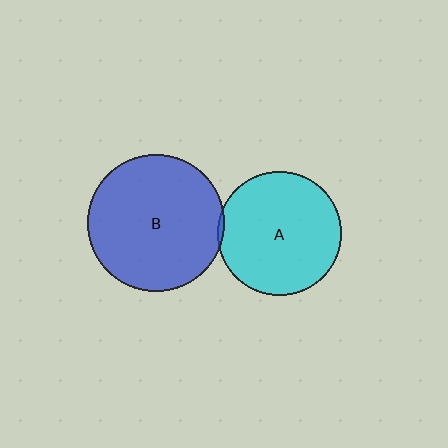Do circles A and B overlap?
Yes.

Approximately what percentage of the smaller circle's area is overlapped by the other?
Approximately 5%.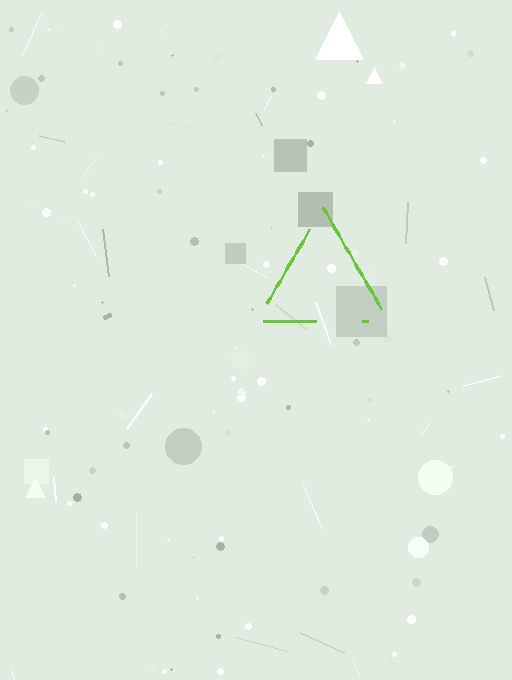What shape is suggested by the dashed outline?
The dashed outline suggests a triangle.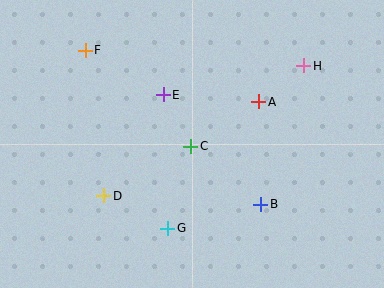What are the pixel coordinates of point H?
Point H is at (304, 66).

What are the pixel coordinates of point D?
Point D is at (104, 196).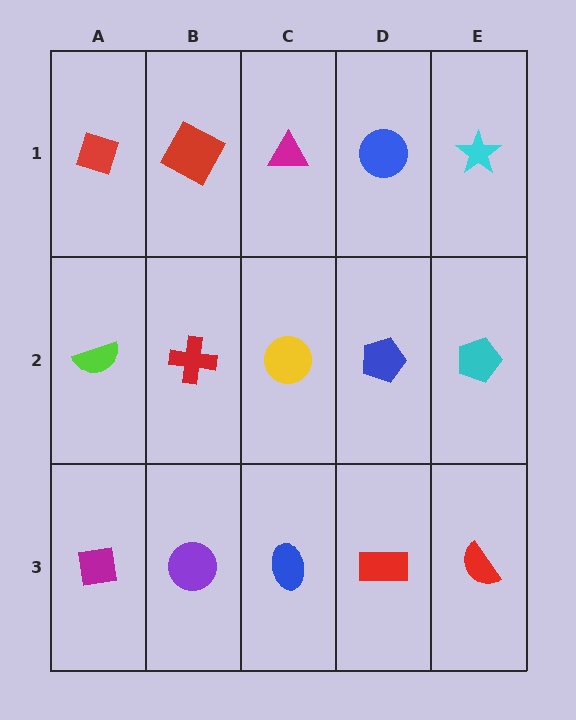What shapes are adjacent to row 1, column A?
A lime semicircle (row 2, column A), a red square (row 1, column B).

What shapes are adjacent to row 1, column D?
A blue pentagon (row 2, column D), a magenta triangle (row 1, column C), a cyan star (row 1, column E).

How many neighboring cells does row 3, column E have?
2.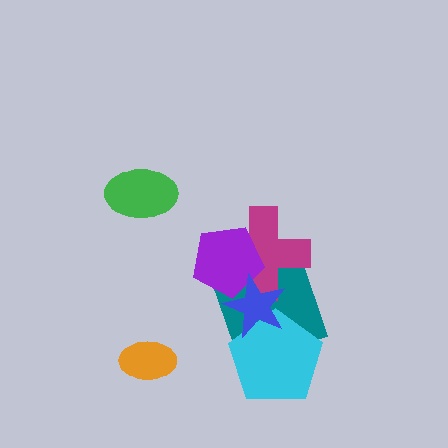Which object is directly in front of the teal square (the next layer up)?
The cyan pentagon is directly in front of the teal square.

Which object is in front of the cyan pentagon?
The blue star is in front of the cyan pentagon.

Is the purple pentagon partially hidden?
Yes, it is partially covered by another shape.